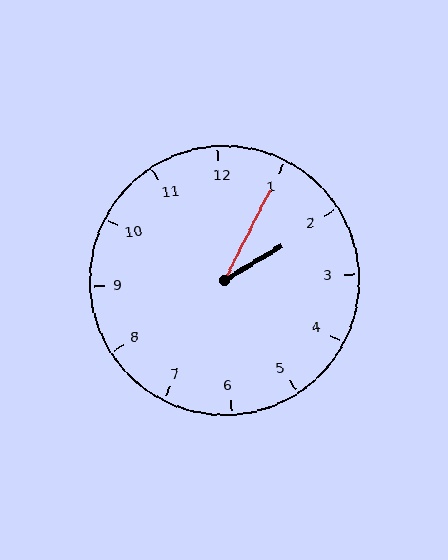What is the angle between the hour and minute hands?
Approximately 32 degrees.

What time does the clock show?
2:05.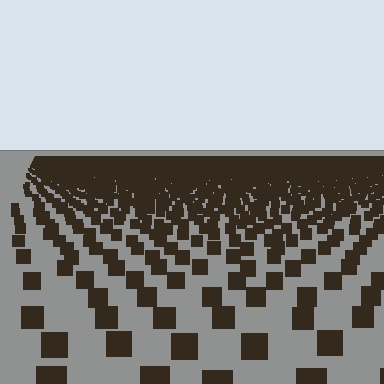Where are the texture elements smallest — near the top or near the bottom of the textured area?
Near the top.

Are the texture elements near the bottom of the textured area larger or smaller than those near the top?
Larger. Near the bottom, elements are closer to the viewer and appear at a bigger on-screen size.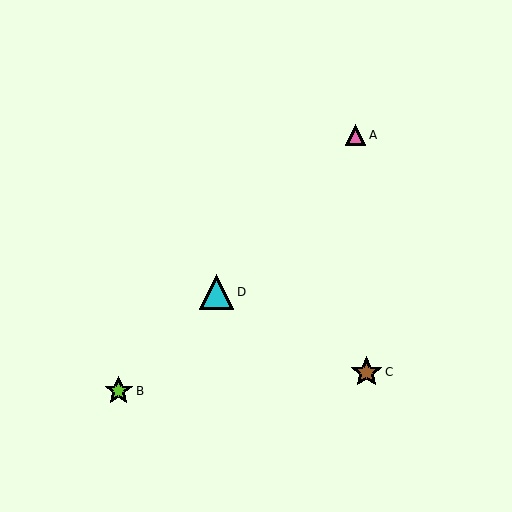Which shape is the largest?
The cyan triangle (labeled D) is the largest.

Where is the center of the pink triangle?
The center of the pink triangle is at (356, 135).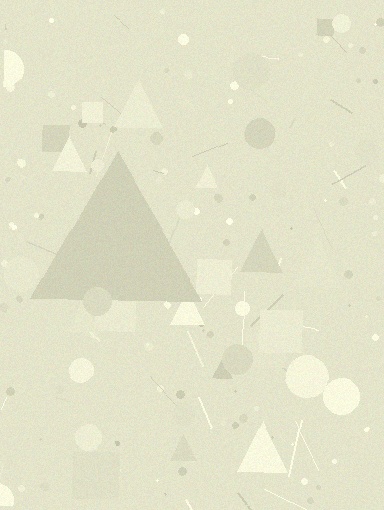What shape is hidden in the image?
A triangle is hidden in the image.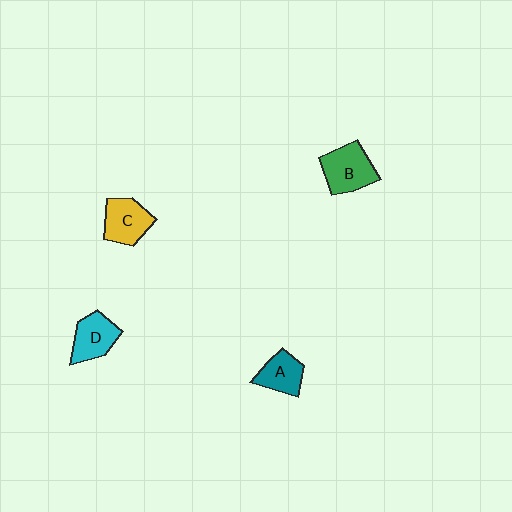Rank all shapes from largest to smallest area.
From largest to smallest: B (green), C (yellow), D (cyan), A (teal).